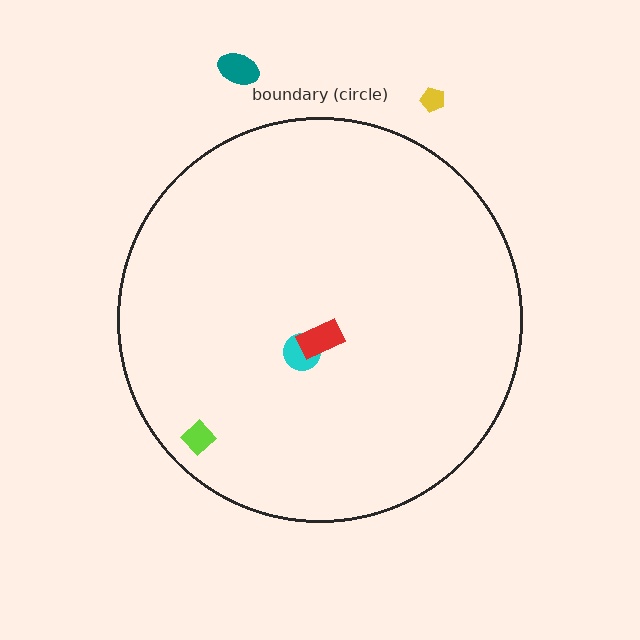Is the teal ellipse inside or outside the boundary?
Outside.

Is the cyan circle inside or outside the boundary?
Inside.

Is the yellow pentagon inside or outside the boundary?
Outside.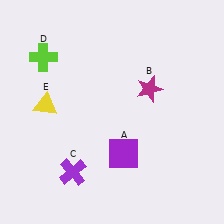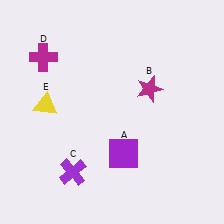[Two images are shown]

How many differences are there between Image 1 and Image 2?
There is 1 difference between the two images.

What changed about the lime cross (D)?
In Image 1, D is lime. In Image 2, it changed to magenta.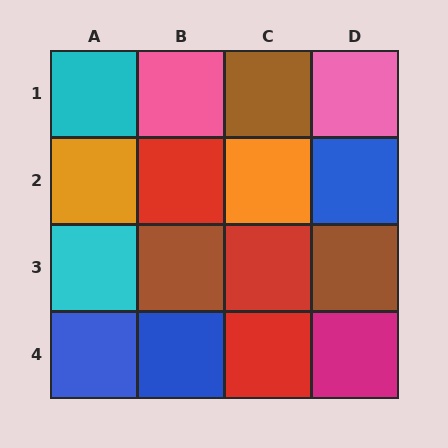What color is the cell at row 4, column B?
Blue.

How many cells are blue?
3 cells are blue.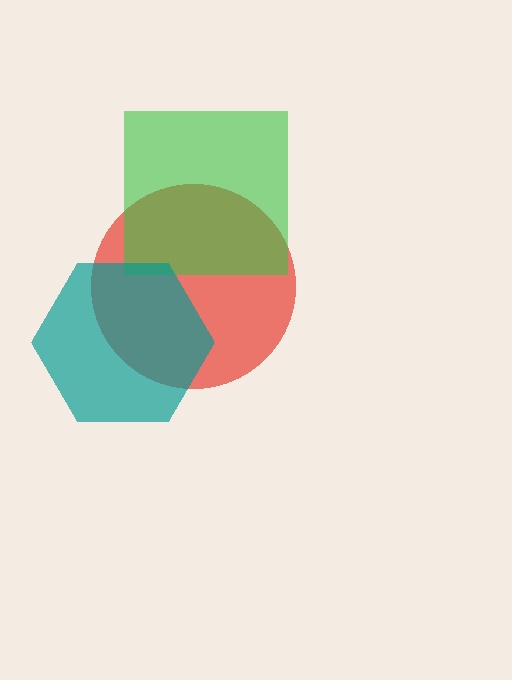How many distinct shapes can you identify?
There are 3 distinct shapes: a red circle, a green square, a teal hexagon.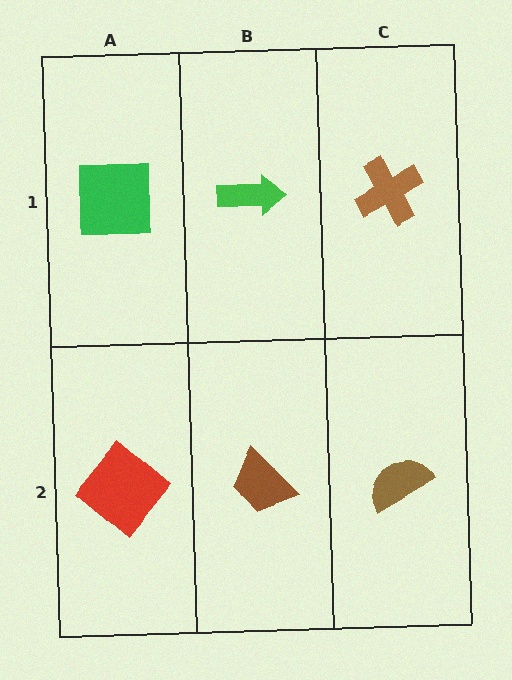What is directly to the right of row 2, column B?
A brown semicircle.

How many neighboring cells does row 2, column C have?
2.